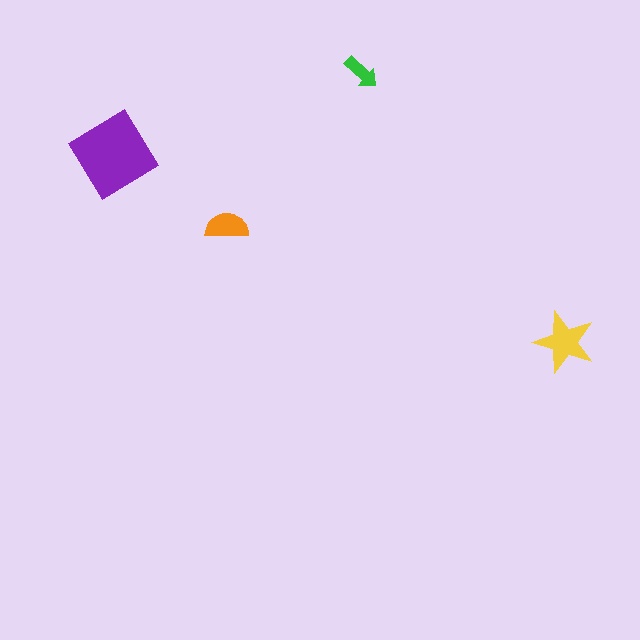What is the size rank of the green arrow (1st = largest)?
4th.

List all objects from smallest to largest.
The green arrow, the orange semicircle, the yellow star, the purple diamond.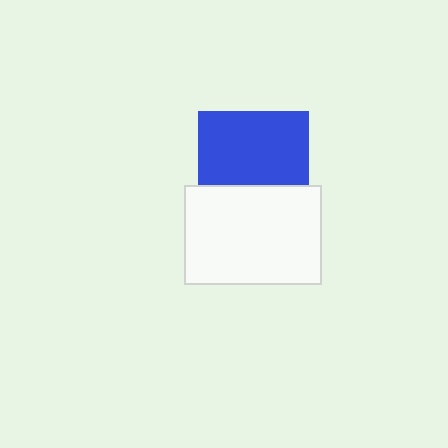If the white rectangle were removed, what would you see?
You would see the complete blue square.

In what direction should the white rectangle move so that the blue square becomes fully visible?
The white rectangle should move down. That is the shortest direction to clear the overlap and leave the blue square fully visible.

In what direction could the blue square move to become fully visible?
The blue square could move up. That would shift it out from behind the white rectangle entirely.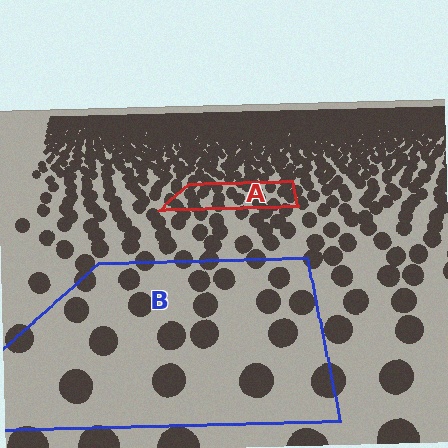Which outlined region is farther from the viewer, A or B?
Region A is farther from the viewer — the texture elements inside it appear smaller and more densely packed.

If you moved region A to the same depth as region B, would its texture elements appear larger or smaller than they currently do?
They would appear larger. At a closer depth, the same texture elements are projected at a bigger on-screen size.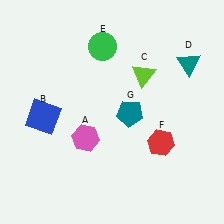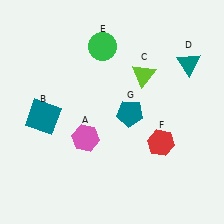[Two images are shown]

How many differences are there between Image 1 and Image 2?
There is 1 difference between the two images.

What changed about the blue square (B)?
In Image 1, B is blue. In Image 2, it changed to teal.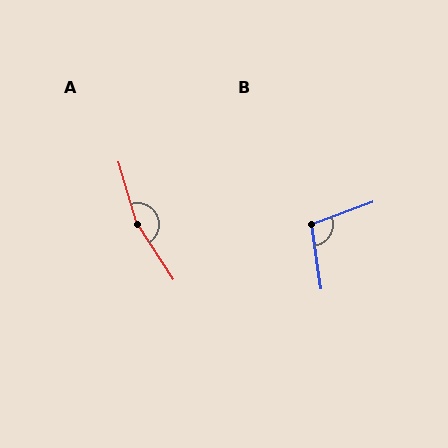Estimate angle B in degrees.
Approximately 102 degrees.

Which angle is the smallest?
B, at approximately 102 degrees.